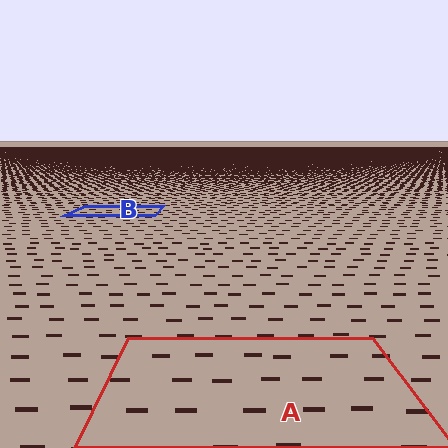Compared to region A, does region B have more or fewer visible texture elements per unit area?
Region B has more texture elements per unit area — they are packed more densely because it is farther away.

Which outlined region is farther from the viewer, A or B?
Region B is farther from the viewer — the texture elements inside it appear smaller and more densely packed.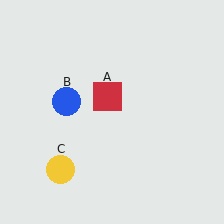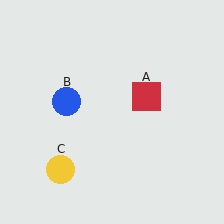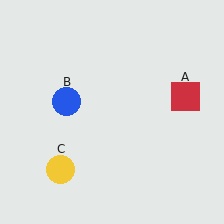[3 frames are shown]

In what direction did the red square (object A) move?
The red square (object A) moved right.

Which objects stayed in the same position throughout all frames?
Blue circle (object B) and yellow circle (object C) remained stationary.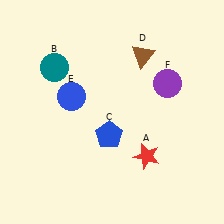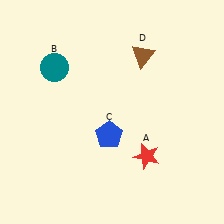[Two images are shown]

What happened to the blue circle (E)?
The blue circle (E) was removed in Image 2. It was in the top-left area of Image 1.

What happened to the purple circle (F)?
The purple circle (F) was removed in Image 2. It was in the top-right area of Image 1.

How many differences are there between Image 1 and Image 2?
There are 2 differences between the two images.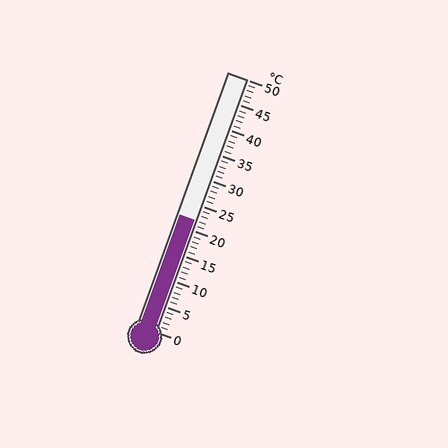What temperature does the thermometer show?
The thermometer shows approximately 22°C.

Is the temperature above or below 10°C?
The temperature is above 10°C.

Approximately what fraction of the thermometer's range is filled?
The thermometer is filled to approximately 45% of its range.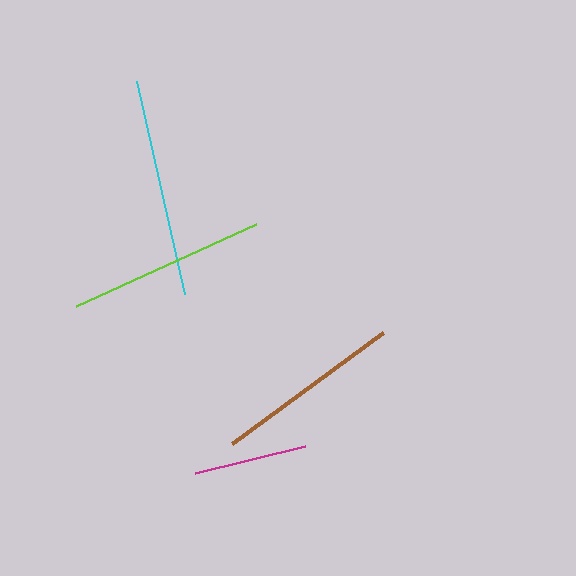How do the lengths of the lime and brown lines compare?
The lime and brown lines are approximately the same length.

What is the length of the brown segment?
The brown segment is approximately 188 pixels long.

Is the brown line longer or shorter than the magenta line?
The brown line is longer than the magenta line.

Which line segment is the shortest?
The magenta line is the shortest at approximately 113 pixels.